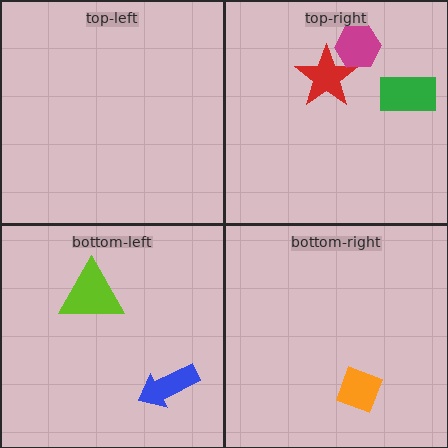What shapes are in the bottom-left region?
The blue arrow, the lime triangle.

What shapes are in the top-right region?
The red star, the magenta hexagon, the green rectangle.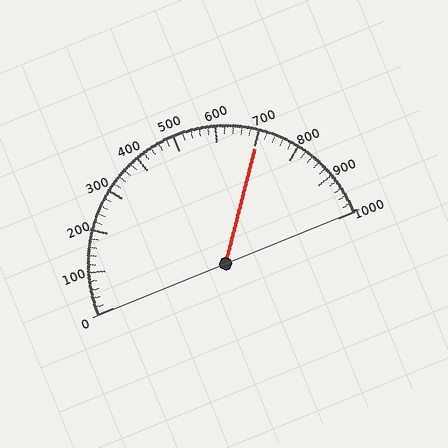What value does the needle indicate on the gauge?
The needle indicates approximately 700.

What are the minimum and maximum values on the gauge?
The gauge ranges from 0 to 1000.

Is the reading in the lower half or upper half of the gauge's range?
The reading is in the upper half of the range (0 to 1000).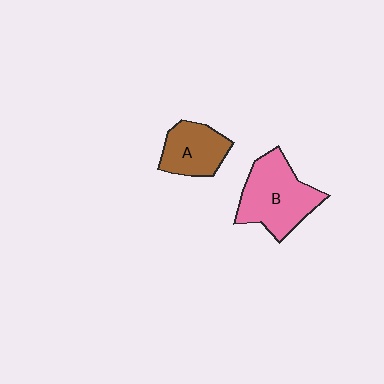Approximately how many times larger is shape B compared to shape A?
Approximately 1.5 times.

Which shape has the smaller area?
Shape A (brown).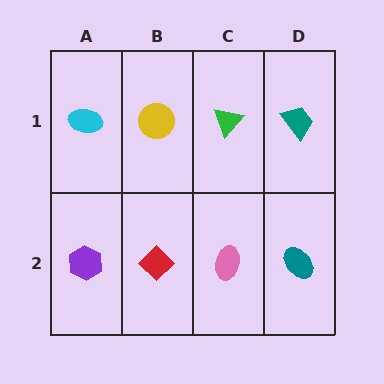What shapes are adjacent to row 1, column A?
A purple hexagon (row 2, column A), a yellow circle (row 1, column B).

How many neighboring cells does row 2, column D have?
2.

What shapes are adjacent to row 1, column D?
A teal ellipse (row 2, column D), a green triangle (row 1, column C).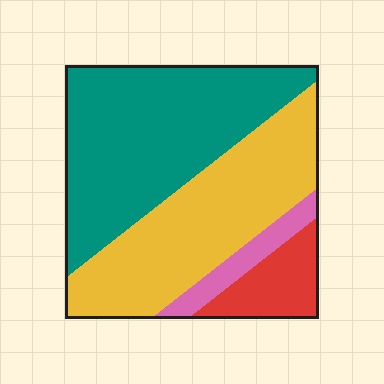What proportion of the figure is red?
Red takes up about one tenth (1/10) of the figure.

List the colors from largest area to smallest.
From largest to smallest: teal, yellow, red, pink.